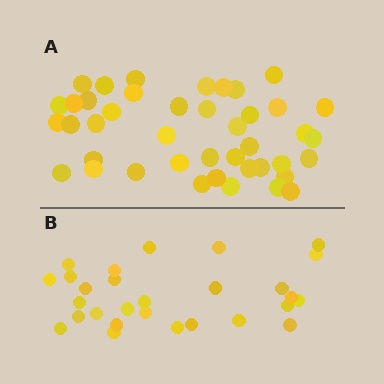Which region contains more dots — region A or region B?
Region A (the top region) has more dots.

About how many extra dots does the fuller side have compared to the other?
Region A has approximately 15 more dots than region B.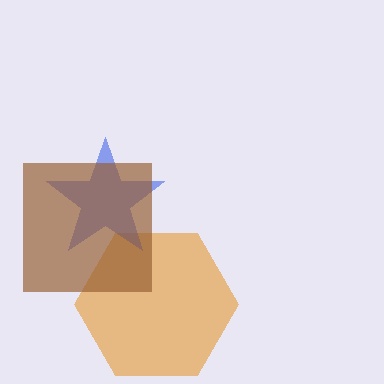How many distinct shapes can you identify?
There are 3 distinct shapes: an orange hexagon, a blue star, a brown square.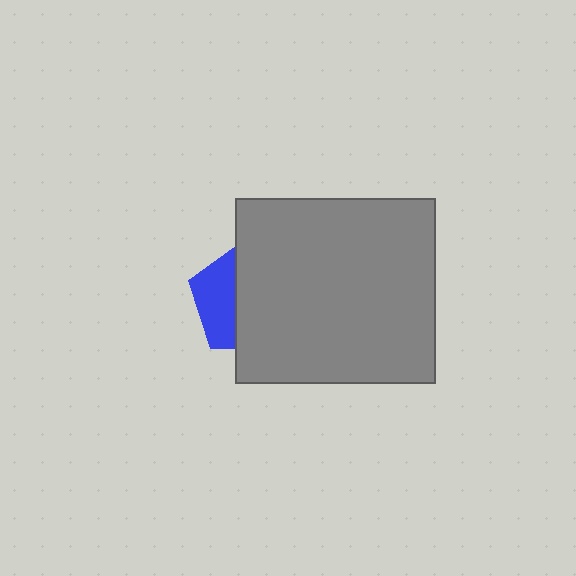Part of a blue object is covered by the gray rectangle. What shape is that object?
It is a pentagon.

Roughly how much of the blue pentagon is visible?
A small part of it is visible (roughly 37%).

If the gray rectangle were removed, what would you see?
You would see the complete blue pentagon.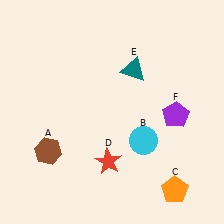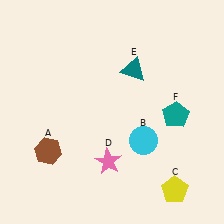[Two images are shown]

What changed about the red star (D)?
In Image 1, D is red. In Image 2, it changed to pink.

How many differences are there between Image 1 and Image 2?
There are 3 differences between the two images.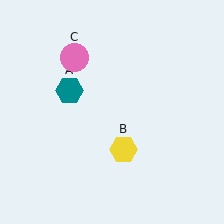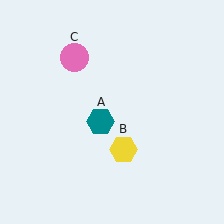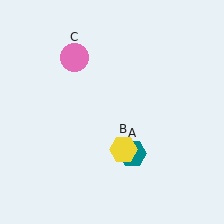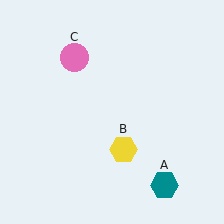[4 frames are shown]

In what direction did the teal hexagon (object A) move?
The teal hexagon (object A) moved down and to the right.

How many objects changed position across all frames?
1 object changed position: teal hexagon (object A).